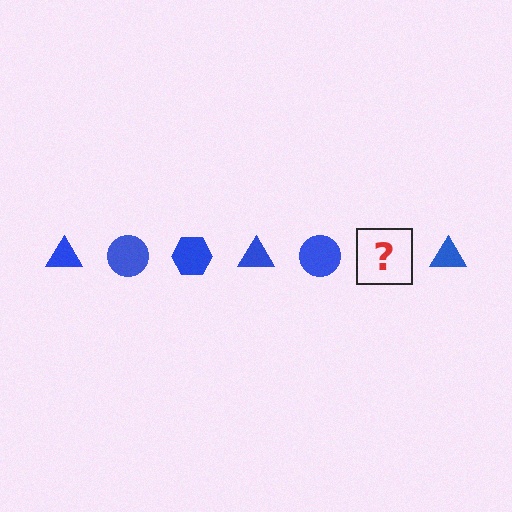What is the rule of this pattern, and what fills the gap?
The rule is that the pattern cycles through triangle, circle, hexagon shapes in blue. The gap should be filled with a blue hexagon.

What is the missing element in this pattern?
The missing element is a blue hexagon.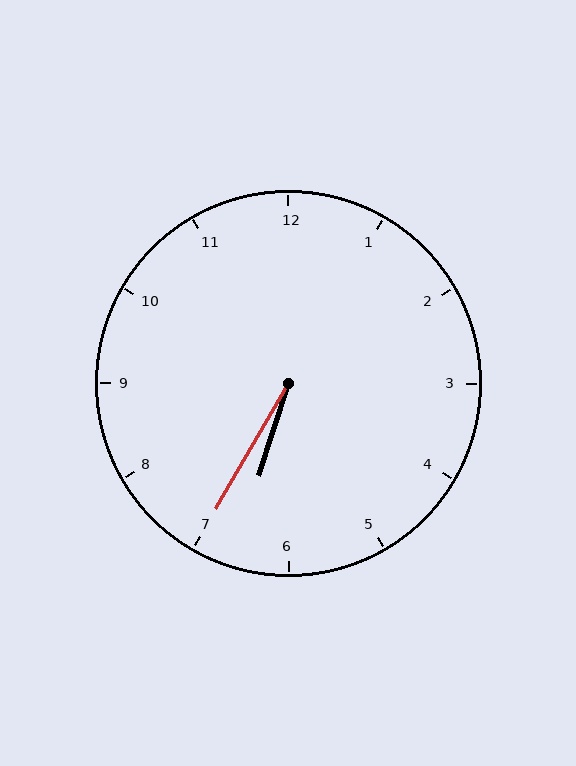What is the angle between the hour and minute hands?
Approximately 12 degrees.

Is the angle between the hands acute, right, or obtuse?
It is acute.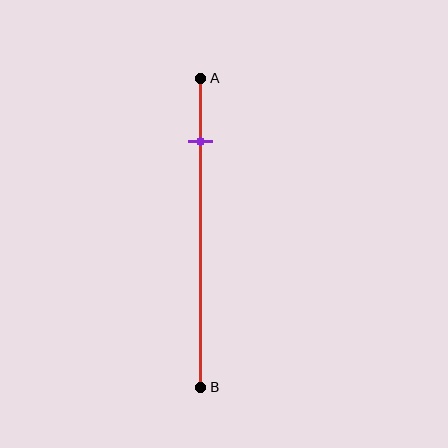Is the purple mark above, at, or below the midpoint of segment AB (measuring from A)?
The purple mark is above the midpoint of segment AB.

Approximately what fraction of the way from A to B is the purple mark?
The purple mark is approximately 20% of the way from A to B.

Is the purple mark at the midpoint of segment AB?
No, the mark is at about 20% from A, not at the 50% midpoint.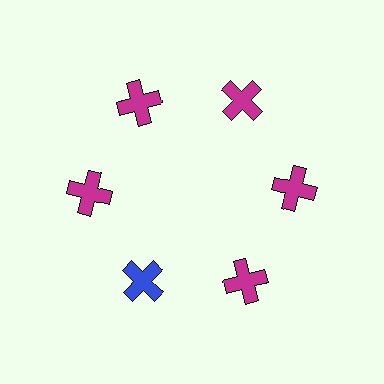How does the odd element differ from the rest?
It has a different color: blue instead of magenta.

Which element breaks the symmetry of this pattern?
The blue cross at roughly the 7 o'clock position breaks the symmetry. All other shapes are magenta crosses.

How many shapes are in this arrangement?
There are 6 shapes arranged in a ring pattern.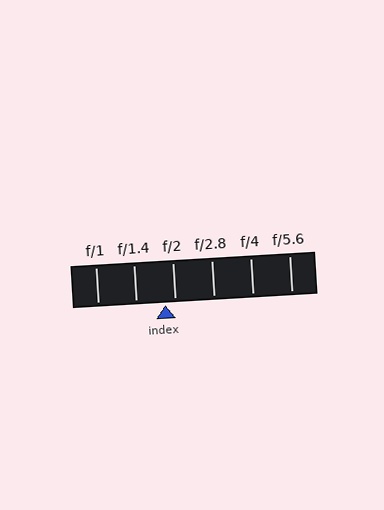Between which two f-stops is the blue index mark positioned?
The index mark is between f/1.4 and f/2.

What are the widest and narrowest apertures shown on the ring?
The widest aperture shown is f/1 and the narrowest is f/5.6.